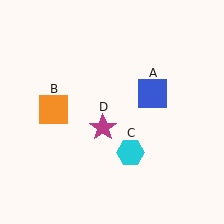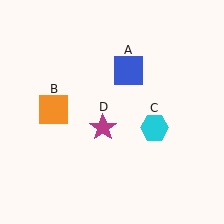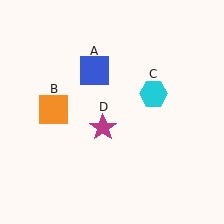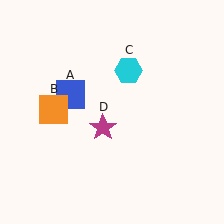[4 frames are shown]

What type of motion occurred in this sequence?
The blue square (object A), cyan hexagon (object C) rotated counterclockwise around the center of the scene.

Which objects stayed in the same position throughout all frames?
Orange square (object B) and magenta star (object D) remained stationary.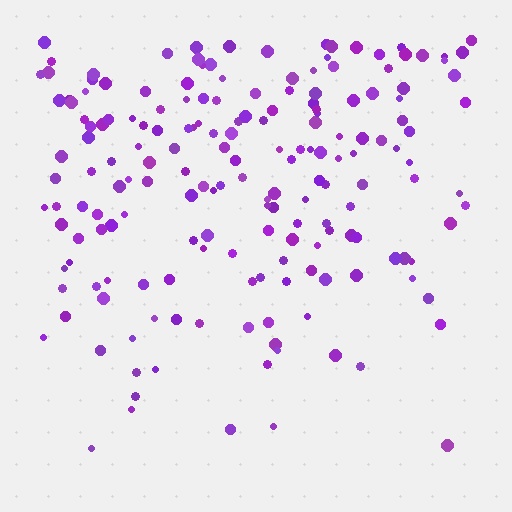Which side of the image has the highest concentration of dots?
The top.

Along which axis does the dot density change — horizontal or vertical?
Vertical.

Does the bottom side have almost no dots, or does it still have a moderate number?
Still a moderate number, just noticeably fewer than the top.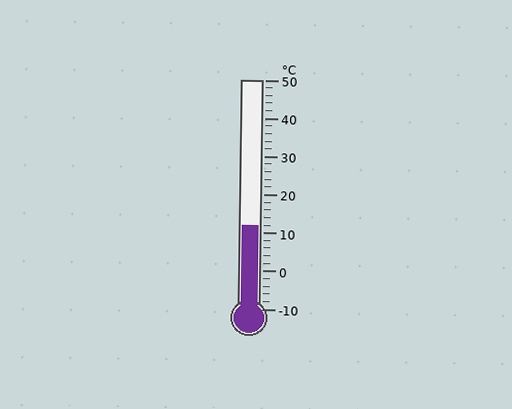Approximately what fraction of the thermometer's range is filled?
The thermometer is filled to approximately 35% of its range.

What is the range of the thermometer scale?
The thermometer scale ranges from -10°C to 50°C.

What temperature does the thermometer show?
The thermometer shows approximately 12°C.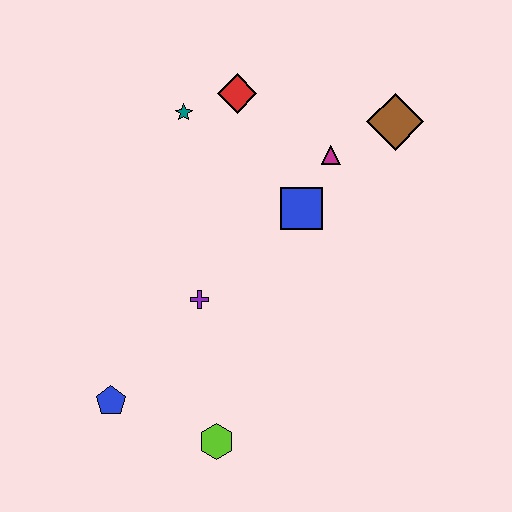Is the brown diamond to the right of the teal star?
Yes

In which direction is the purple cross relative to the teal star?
The purple cross is below the teal star.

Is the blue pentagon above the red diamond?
No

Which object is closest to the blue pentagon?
The lime hexagon is closest to the blue pentagon.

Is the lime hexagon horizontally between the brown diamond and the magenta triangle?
No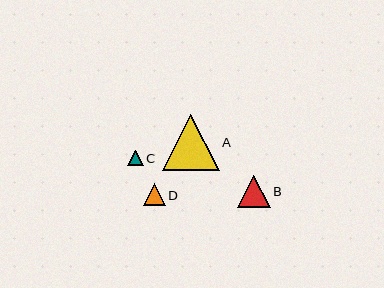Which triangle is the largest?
Triangle A is the largest with a size of approximately 57 pixels.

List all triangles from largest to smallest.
From largest to smallest: A, B, D, C.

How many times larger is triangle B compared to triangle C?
Triangle B is approximately 2.1 times the size of triangle C.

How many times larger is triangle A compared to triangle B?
Triangle A is approximately 1.8 times the size of triangle B.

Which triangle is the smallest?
Triangle C is the smallest with a size of approximately 16 pixels.